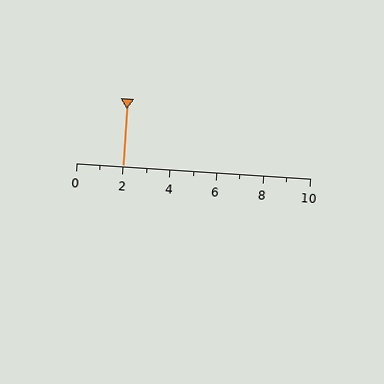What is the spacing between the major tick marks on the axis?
The major ticks are spaced 2 apart.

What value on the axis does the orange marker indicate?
The marker indicates approximately 2.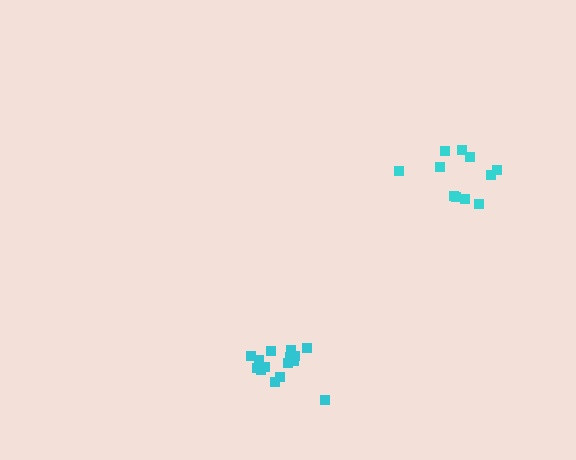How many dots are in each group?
Group 1: 15 dots, Group 2: 11 dots (26 total).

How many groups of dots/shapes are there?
There are 2 groups.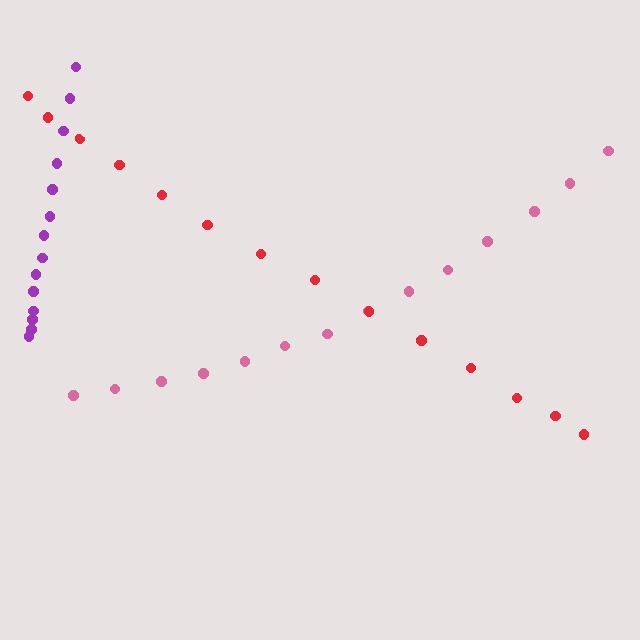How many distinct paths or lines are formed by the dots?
There are 3 distinct paths.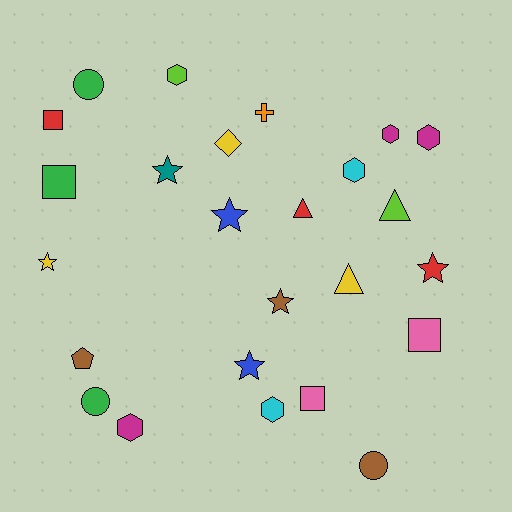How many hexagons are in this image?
There are 6 hexagons.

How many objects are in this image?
There are 25 objects.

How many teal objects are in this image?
There is 1 teal object.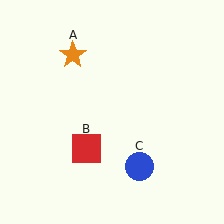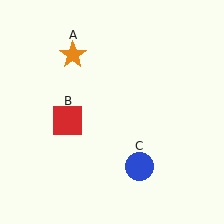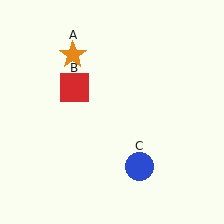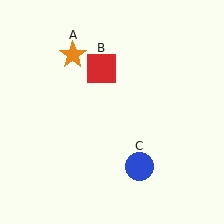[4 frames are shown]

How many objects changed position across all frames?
1 object changed position: red square (object B).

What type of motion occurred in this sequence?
The red square (object B) rotated clockwise around the center of the scene.